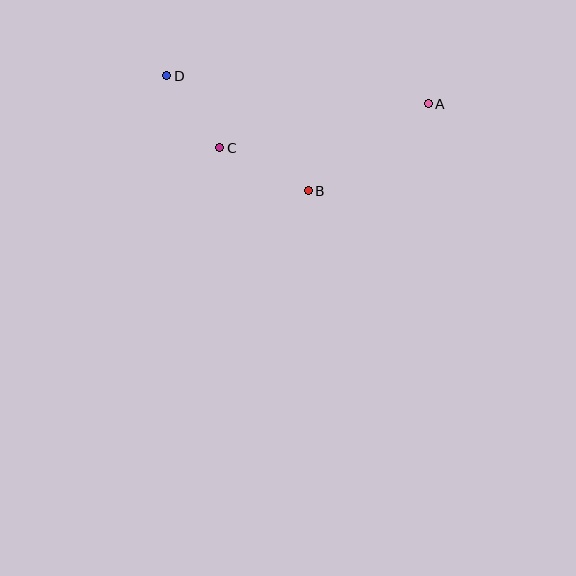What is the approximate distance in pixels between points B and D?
The distance between B and D is approximately 182 pixels.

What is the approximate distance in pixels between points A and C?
The distance between A and C is approximately 213 pixels.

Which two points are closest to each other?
Points C and D are closest to each other.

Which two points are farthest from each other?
Points A and D are farthest from each other.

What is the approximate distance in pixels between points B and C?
The distance between B and C is approximately 98 pixels.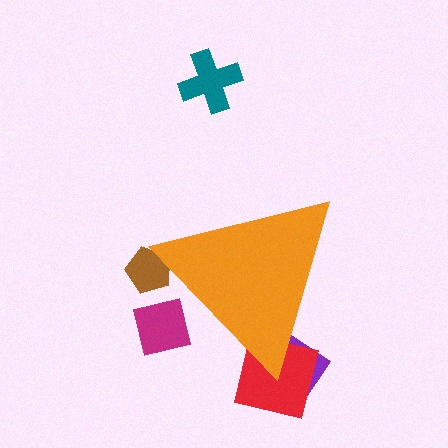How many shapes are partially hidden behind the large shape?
4 shapes are partially hidden.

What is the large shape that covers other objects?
An orange triangle.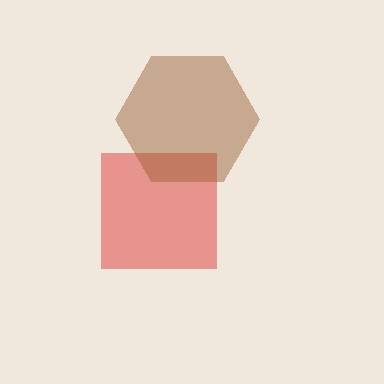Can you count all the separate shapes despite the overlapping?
Yes, there are 2 separate shapes.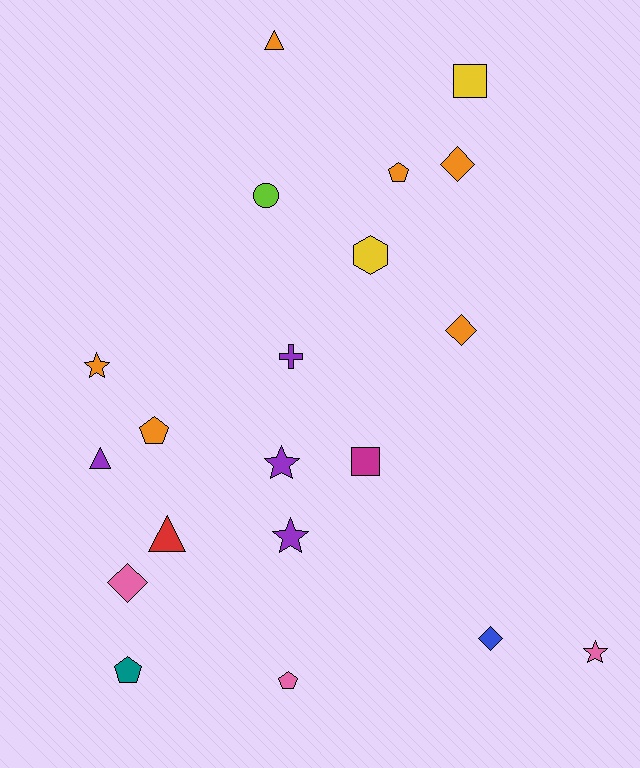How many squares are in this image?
There are 2 squares.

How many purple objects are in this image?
There are 4 purple objects.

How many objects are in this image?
There are 20 objects.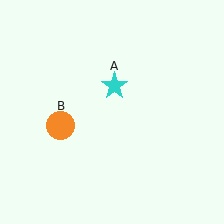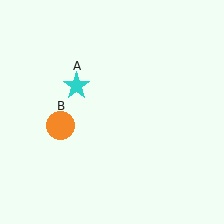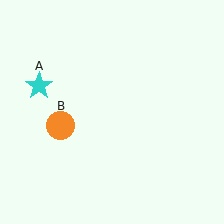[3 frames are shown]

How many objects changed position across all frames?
1 object changed position: cyan star (object A).